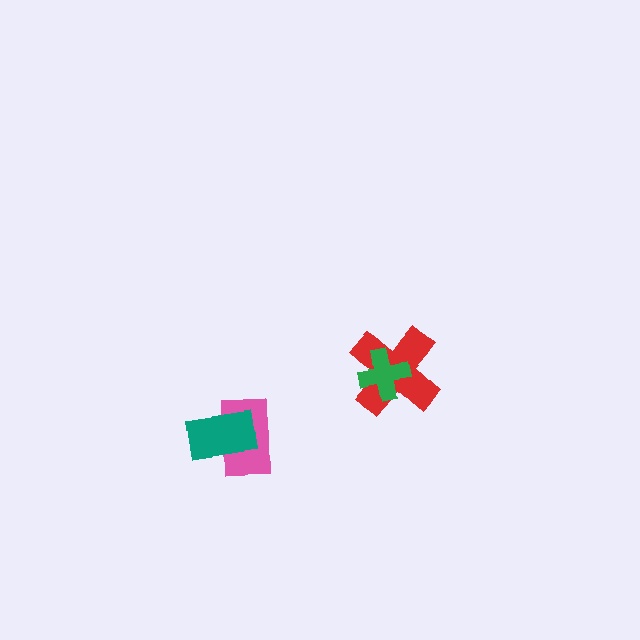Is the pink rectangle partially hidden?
Yes, it is partially covered by another shape.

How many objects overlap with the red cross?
1 object overlaps with the red cross.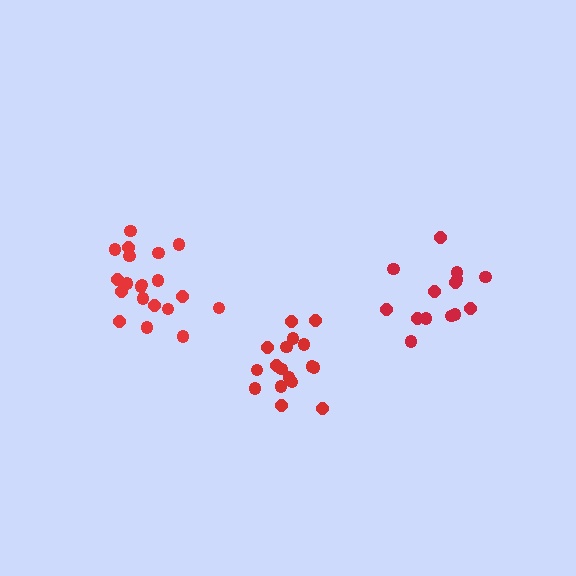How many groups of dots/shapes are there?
There are 3 groups.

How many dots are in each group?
Group 1: 20 dots, Group 2: 17 dots, Group 3: 14 dots (51 total).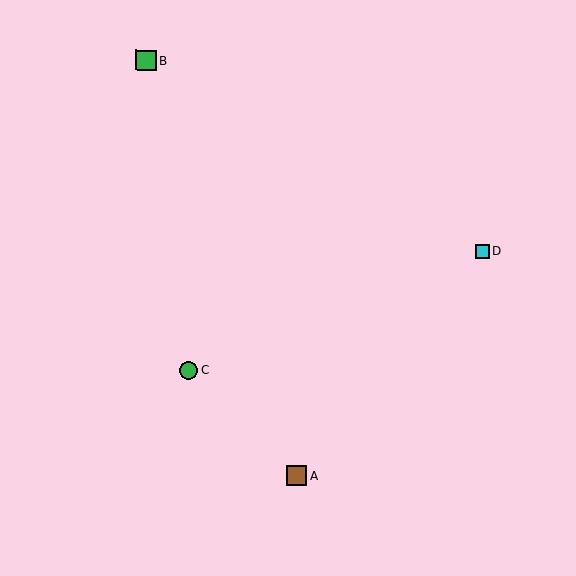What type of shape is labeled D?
Shape D is a cyan square.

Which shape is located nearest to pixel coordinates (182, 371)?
The green circle (labeled C) at (189, 370) is nearest to that location.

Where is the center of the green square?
The center of the green square is at (146, 60).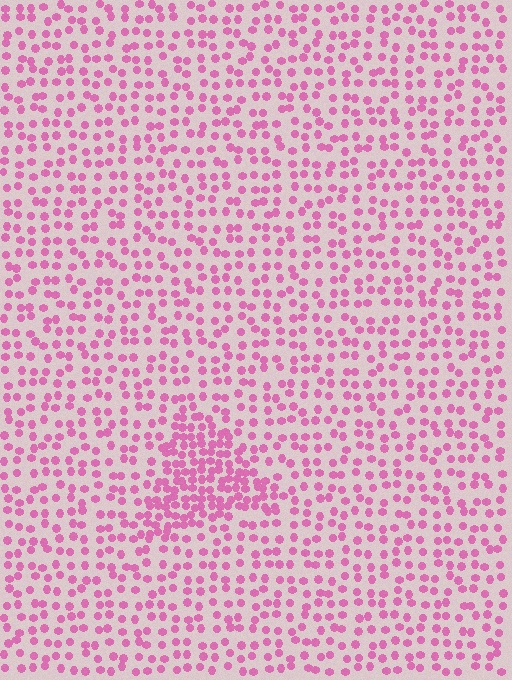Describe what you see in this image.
The image contains small pink elements arranged at two different densities. A triangle-shaped region is visible where the elements are more densely packed than the surrounding area.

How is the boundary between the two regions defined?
The boundary is defined by a change in element density (approximately 2.1x ratio). All elements are the same color, size, and shape.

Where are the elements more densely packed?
The elements are more densely packed inside the triangle boundary.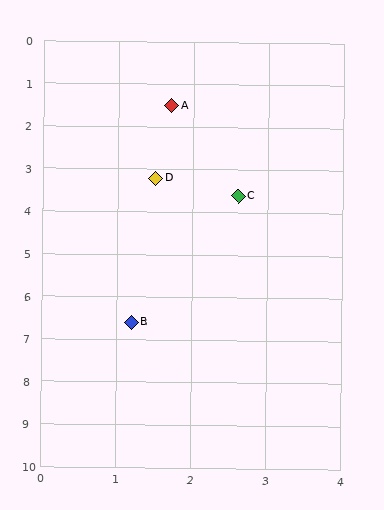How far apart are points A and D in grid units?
Points A and D are about 1.7 grid units apart.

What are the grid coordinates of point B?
Point B is at approximately (1.2, 6.6).